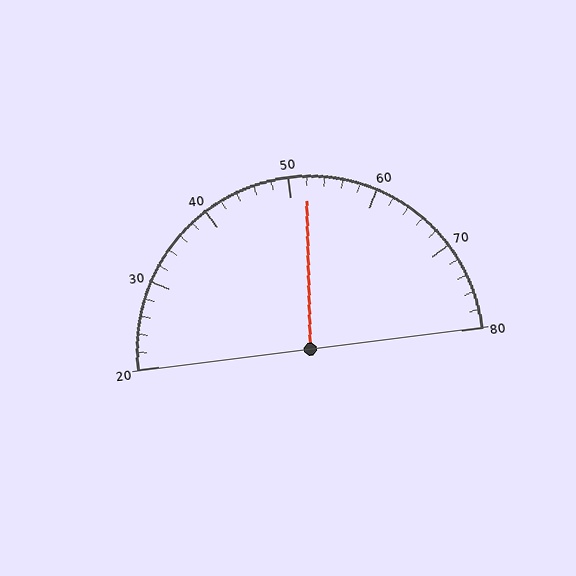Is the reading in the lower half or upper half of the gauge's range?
The reading is in the upper half of the range (20 to 80).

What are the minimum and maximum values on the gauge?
The gauge ranges from 20 to 80.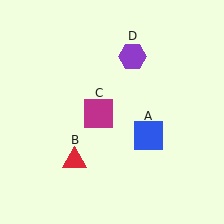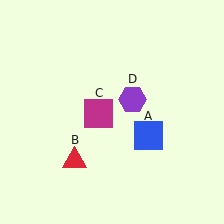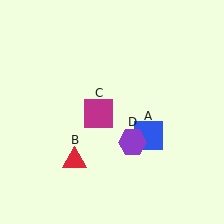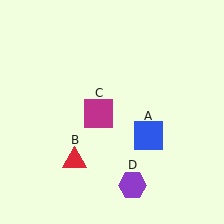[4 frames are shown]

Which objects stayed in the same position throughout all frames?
Blue square (object A) and red triangle (object B) and magenta square (object C) remained stationary.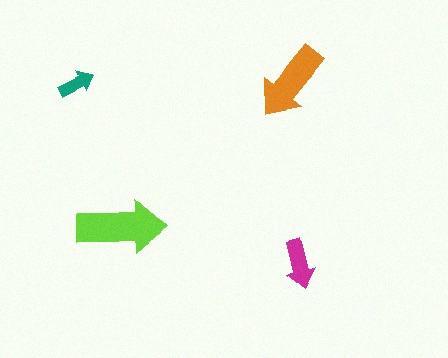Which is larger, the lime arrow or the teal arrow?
The lime one.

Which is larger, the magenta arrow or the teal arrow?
The magenta one.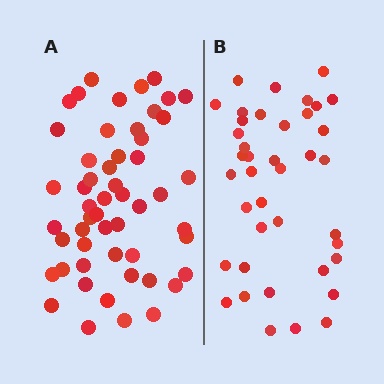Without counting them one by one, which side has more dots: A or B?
Region A (the left region) has more dots.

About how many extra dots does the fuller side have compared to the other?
Region A has approximately 15 more dots than region B.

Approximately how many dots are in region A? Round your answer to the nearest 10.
About 50 dots. (The exact count is 53, which rounds to 50.)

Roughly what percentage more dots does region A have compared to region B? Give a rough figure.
About 30% more.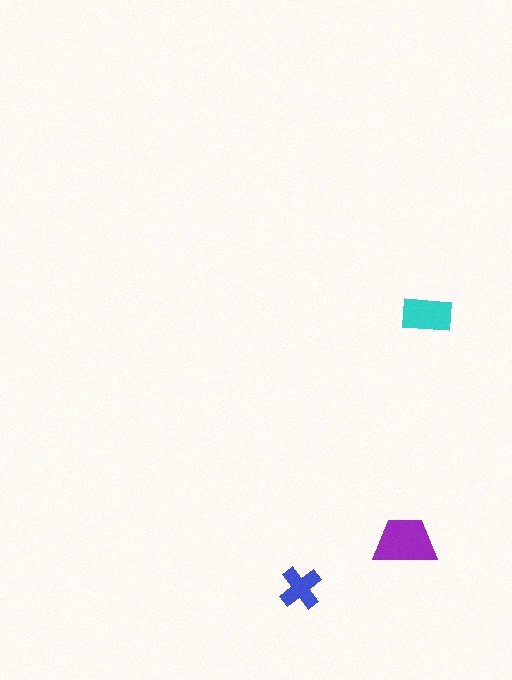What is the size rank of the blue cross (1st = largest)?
3rd.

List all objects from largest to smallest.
The purple trapezoid, the cyan rectangle, the blue cross.